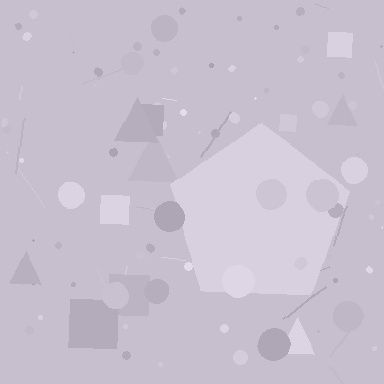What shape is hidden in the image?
A pentagon is hidden in the image.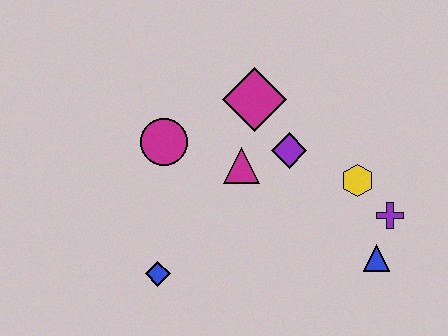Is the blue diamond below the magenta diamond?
Yes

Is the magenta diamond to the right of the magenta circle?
Yes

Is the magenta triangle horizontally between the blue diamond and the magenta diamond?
Yes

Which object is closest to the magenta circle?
The magenta triangle is closest to the magenta circle.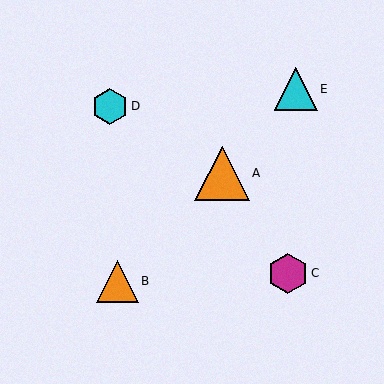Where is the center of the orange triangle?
The center of the orange triangle is at (222, 173).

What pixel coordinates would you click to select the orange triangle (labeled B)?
Click at (118, 281) to select the orange triangle B.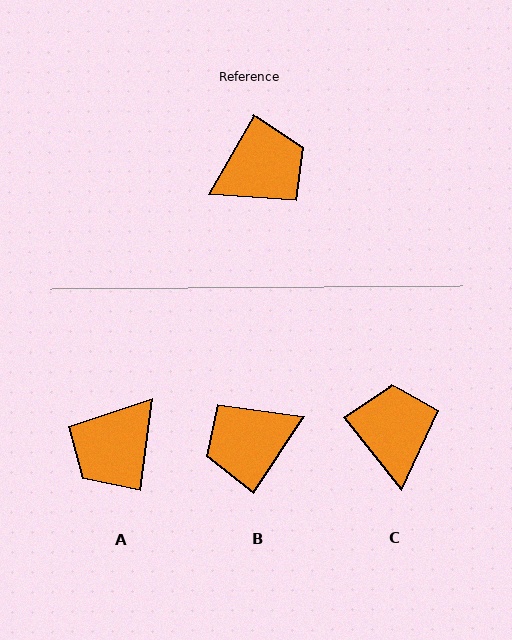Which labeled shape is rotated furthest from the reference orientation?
B, about 176 degrees away.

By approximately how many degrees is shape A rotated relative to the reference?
Approximately 157 degrees clockwise.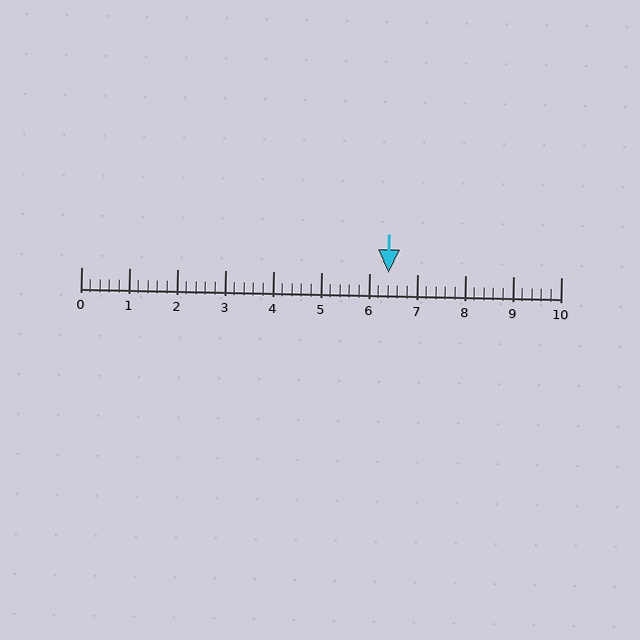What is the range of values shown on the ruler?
The ruler shows values from 0 to 10.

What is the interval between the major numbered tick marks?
The major tick marks are spaced 1 units apart.